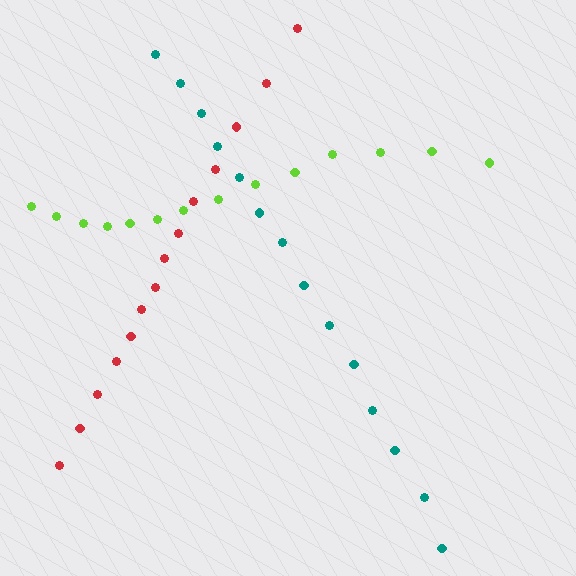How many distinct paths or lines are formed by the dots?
There are 3 distinct paths.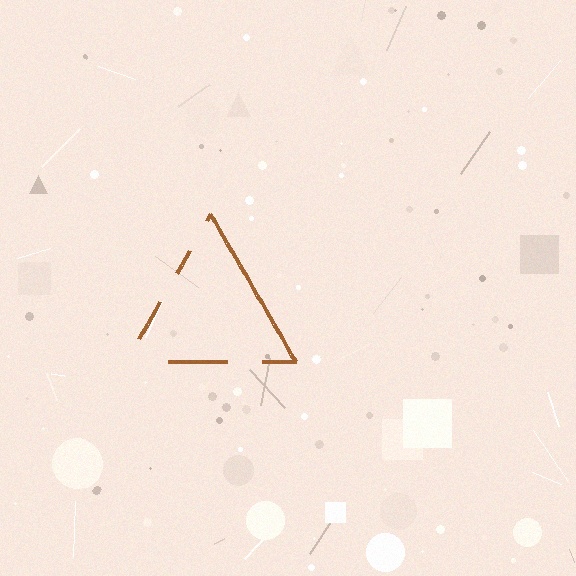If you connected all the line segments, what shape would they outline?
They would outline a triangle.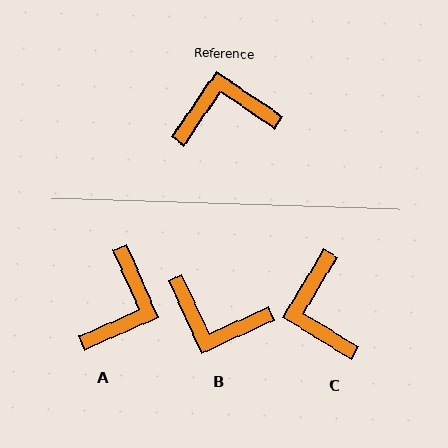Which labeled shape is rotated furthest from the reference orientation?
B, about 149 degrees away.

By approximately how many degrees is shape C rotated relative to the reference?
Approximately 93 degrees counter-clockwise.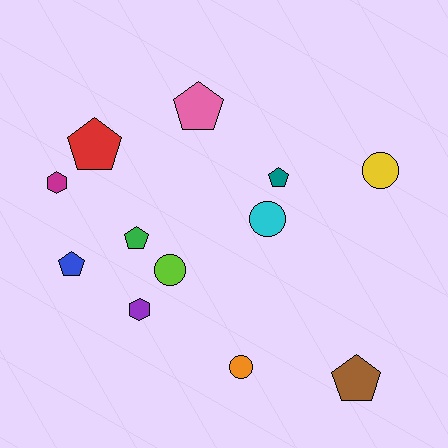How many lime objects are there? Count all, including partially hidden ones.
There is 1 lime object.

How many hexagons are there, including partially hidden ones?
There are 2 hexagons.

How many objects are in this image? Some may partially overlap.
There are 12 objects.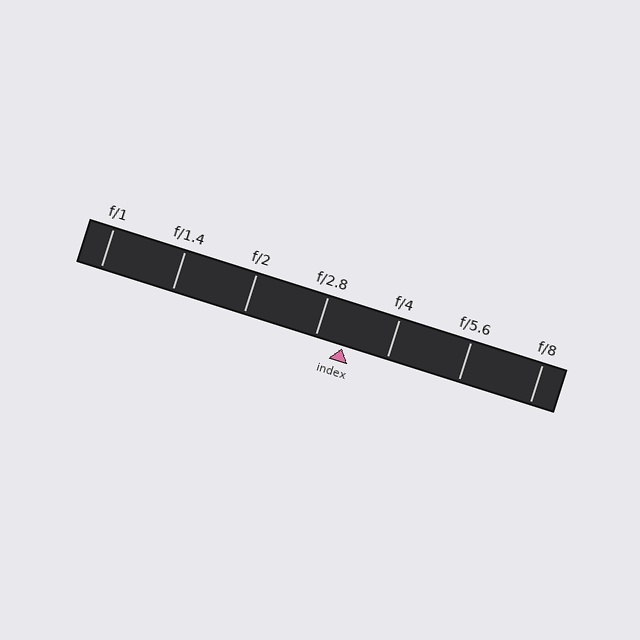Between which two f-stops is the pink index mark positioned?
The index mark is between f/2.8 and f/4.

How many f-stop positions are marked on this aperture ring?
There are 7 f-stop positions marked.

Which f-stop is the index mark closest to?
The index mark is closest to f/2.8.